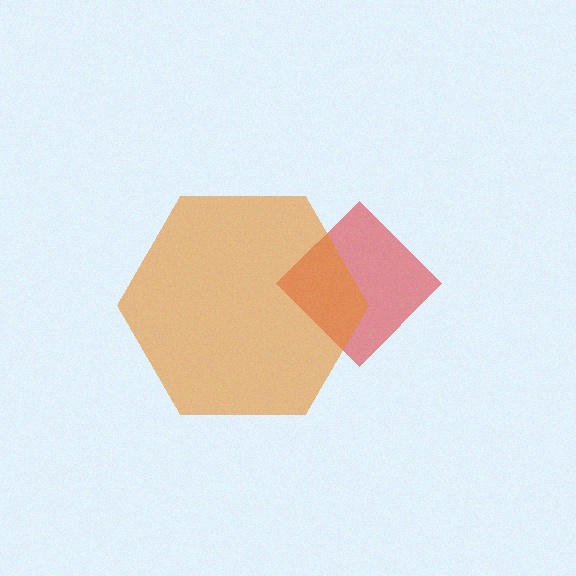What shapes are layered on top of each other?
The layered shapes are: a red diamond, an orange hexagon.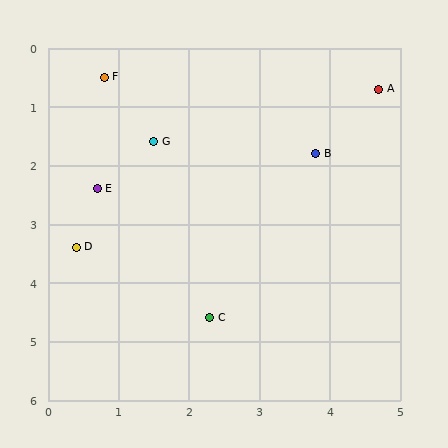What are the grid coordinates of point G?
Point G is at approximately (1.5, 1.6).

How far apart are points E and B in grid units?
Points E and B are about 3.2 grid units apart.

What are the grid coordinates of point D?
Point D is at approximately (0.4, 3.4).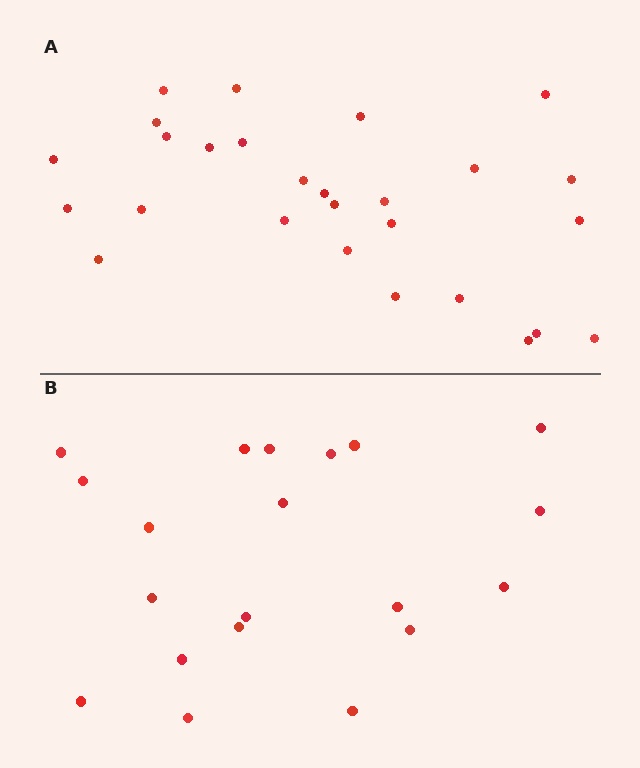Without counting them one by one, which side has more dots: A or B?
Region A (the top region) has more dots.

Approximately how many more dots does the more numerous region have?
Region A has roughly 8 or so more dots than region B.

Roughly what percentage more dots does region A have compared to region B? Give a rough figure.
About 35% more.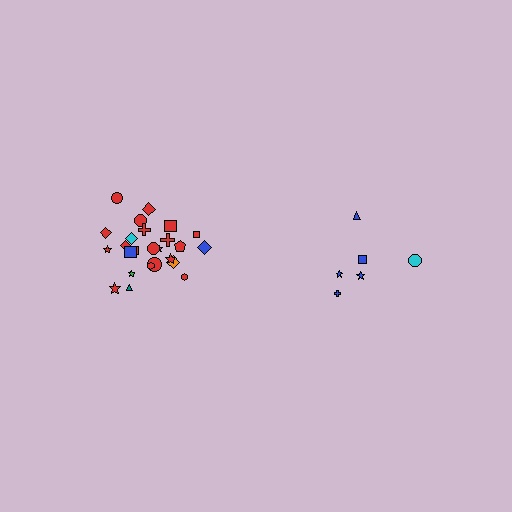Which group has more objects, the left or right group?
The left group.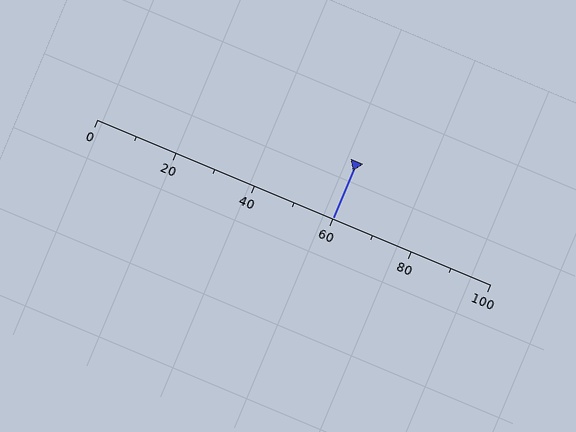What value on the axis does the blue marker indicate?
The marker indicates approximately 60.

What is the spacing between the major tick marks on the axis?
The major ticks are spaced 20 apart.